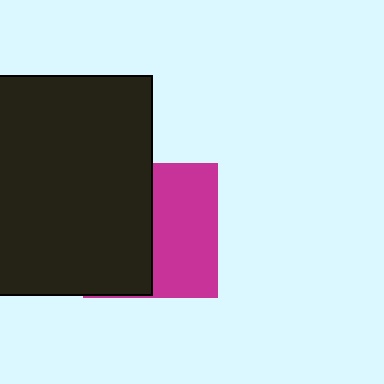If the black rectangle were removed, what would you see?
You would see the complete magenta square.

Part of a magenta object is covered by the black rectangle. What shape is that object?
It is a square.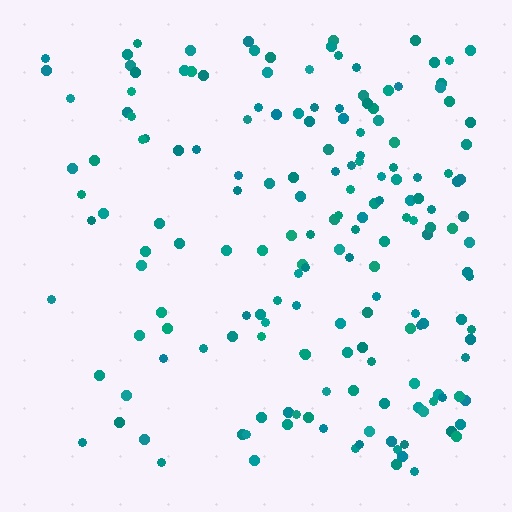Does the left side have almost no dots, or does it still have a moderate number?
Still a moderate number, just noticeably fewer than the right.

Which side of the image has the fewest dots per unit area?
The left.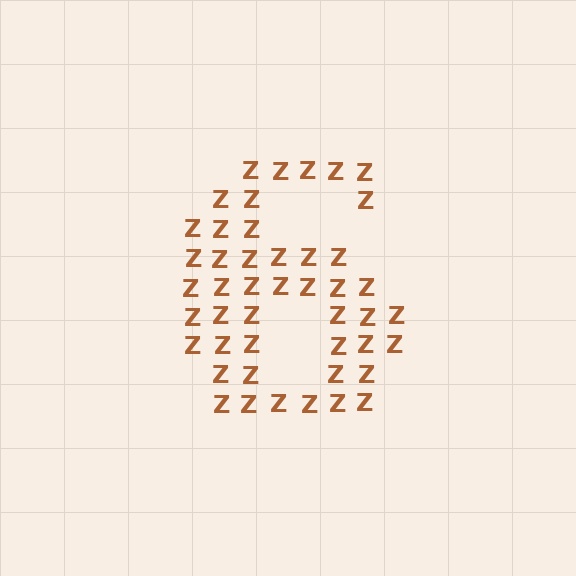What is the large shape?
The large shape is the digit 6.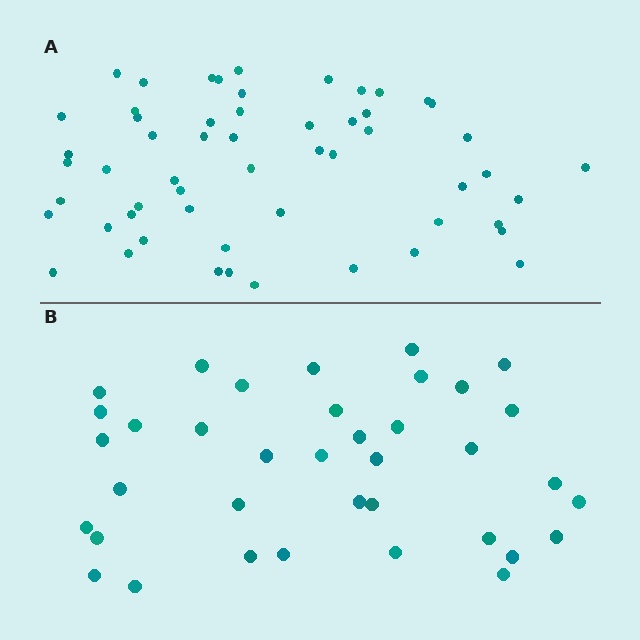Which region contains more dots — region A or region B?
Region A (the top region) has more dots.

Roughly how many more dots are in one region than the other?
Region A has approximately 20 more dots than region B.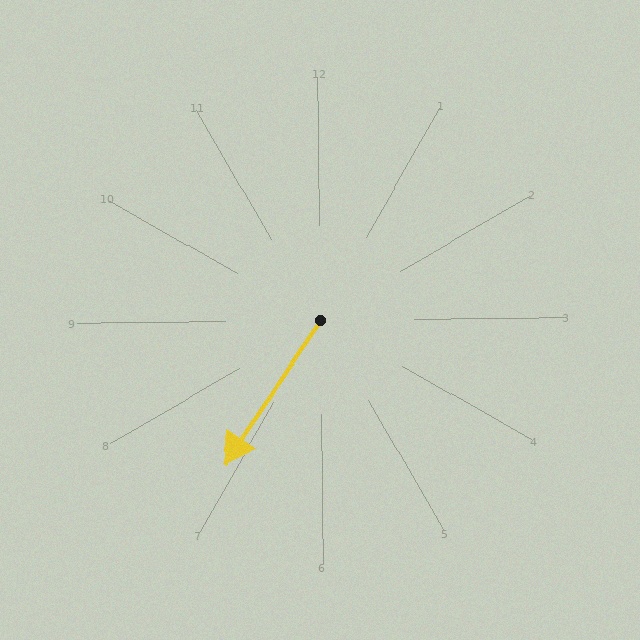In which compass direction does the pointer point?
Southwest.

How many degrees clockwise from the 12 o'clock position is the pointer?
Approximately 214 degrees.